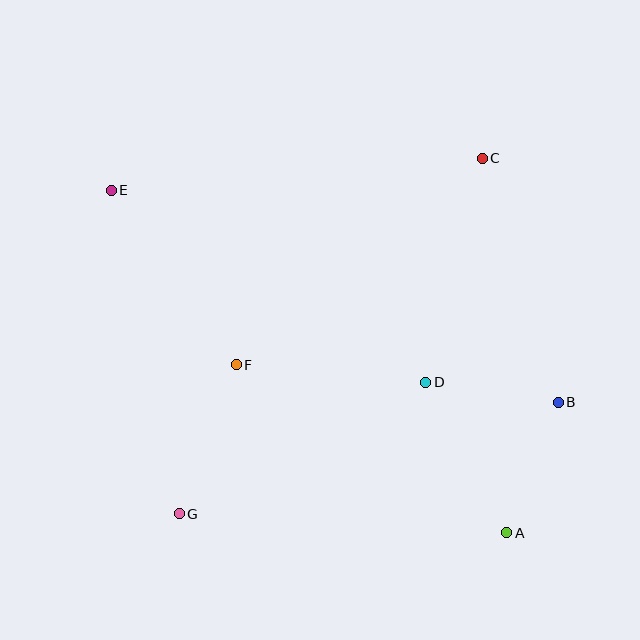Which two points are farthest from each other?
Points A and E are farthest from each other.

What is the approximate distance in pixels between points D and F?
The distance between D and F is approximately 191 pixels.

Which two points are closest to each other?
Points B and D are closest to each other.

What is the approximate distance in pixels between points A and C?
The distance between A and C is approximately 375 pixels.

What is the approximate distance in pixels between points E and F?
The distance between E and F is approximately 215 pixels.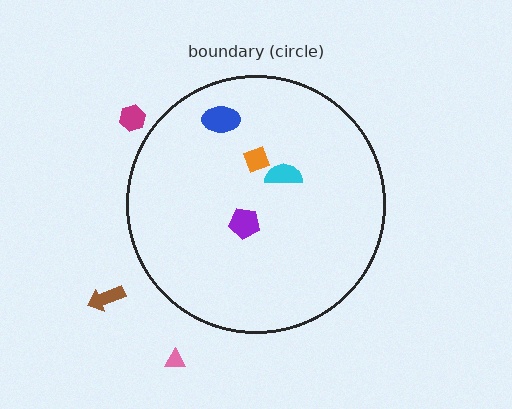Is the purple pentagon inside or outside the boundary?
Inside.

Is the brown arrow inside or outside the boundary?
Outside.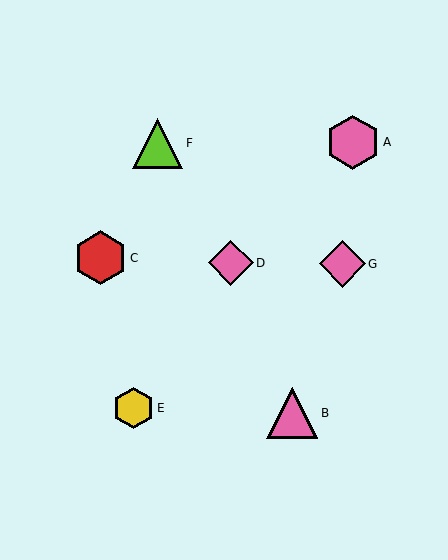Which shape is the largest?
The pink hexagon (labeled A) is the largest.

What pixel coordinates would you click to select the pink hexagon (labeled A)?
Click at (352, 142) to select the pink hexagon A.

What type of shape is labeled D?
Shape D is a pink diamond.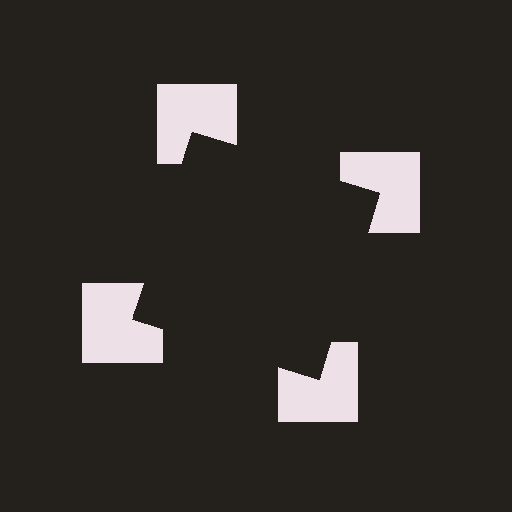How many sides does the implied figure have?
4 sides.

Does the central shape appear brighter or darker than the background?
It typically appears slightly darker than the background, even though no actual brightness change is drawn.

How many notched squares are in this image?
There are 4 — one at each vertex of the illusory square.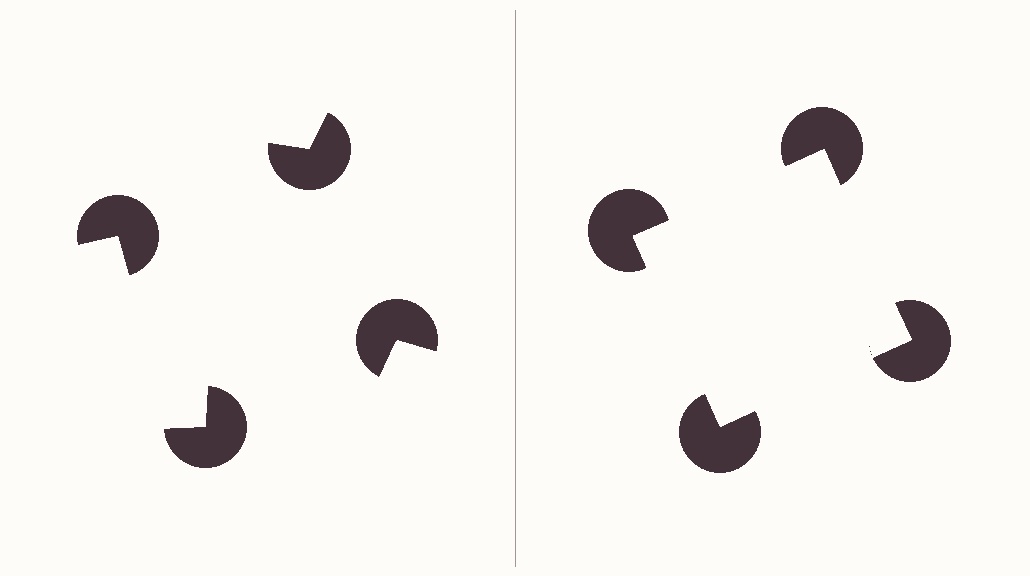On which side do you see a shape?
An illusory square appears on the right side. On the left side the wedge cuts are rotated, so no coherent shape forms.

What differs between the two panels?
The pac-man discs are positioned identically on both sides; only the wedge orientations differ. On the right they align to a square; on the left they are misaligned.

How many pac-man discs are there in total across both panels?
8 — 4 on each side.